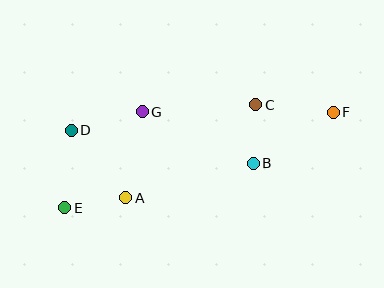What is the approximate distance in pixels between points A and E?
The distance between A and E is approximately 62 pixels.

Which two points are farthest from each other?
Points E and F are farthest from each other.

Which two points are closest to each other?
Points B and C are closest to each other.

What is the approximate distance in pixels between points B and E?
The distance between B and E is approximately 194 pixels.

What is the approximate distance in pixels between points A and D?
The distance between A and D is approximately 87 pixels.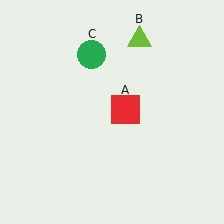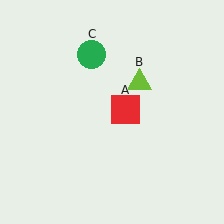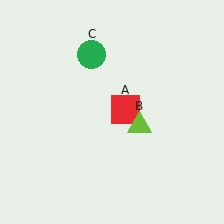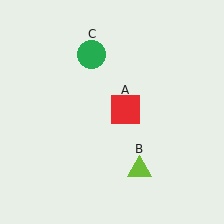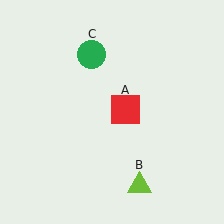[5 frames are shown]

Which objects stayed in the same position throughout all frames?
Red square (object A) and green circle (object C) remained stationary.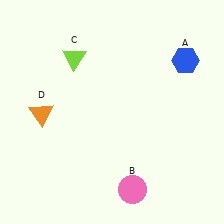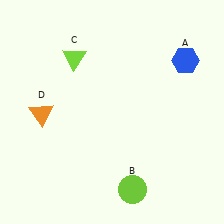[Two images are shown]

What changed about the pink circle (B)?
In Image 1, B is pink. In Image 2, it changed to lime.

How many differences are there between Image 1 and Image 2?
There is 1 difference between the two images.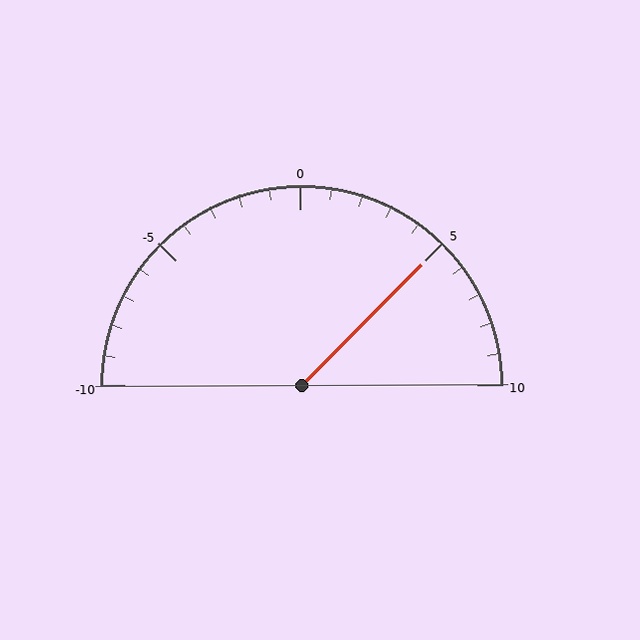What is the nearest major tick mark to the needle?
The nearest major tick mark is 5.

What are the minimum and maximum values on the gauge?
The gauge ranges from -10 to 10.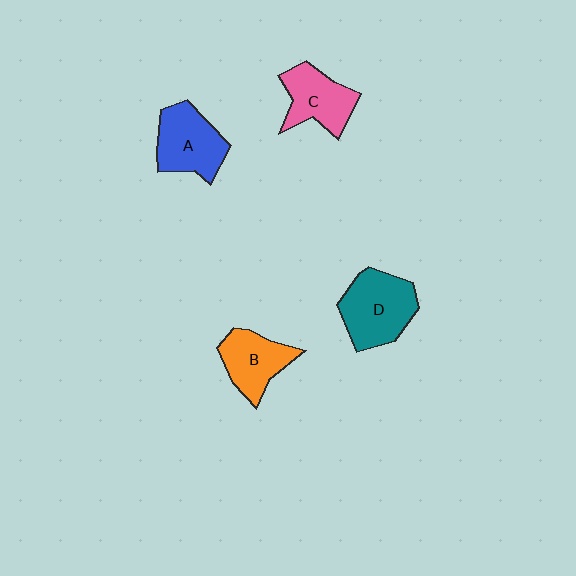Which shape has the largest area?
Shape D (teal).